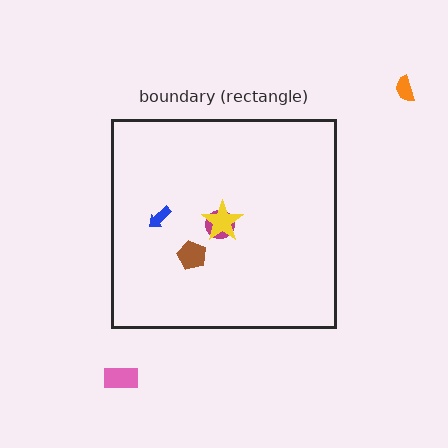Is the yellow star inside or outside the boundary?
Inside.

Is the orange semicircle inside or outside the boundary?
Outside.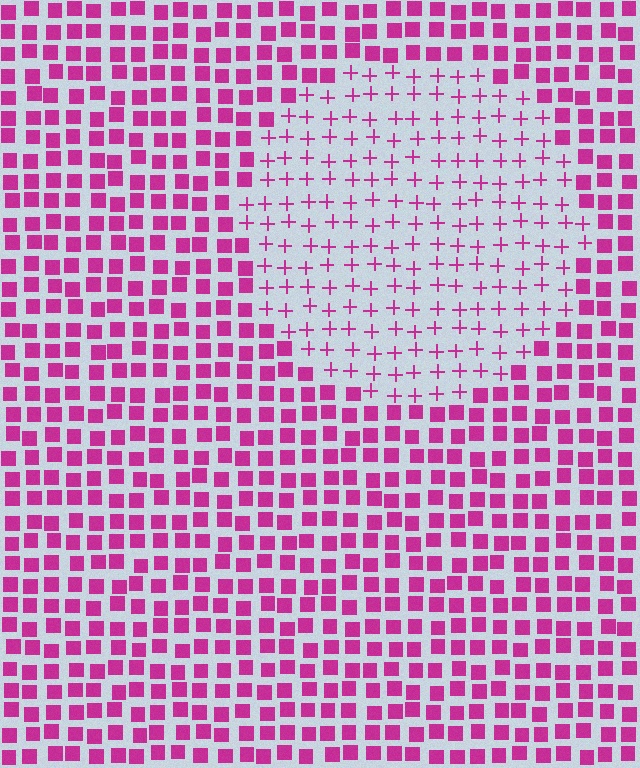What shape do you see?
I see a circle.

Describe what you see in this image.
The image is filled with small magenta elements arranged in a uniform grid. A circle-shaped region contains plus signs, while the surrounding area contains squares. The boundary is defined purely by the change in element shape.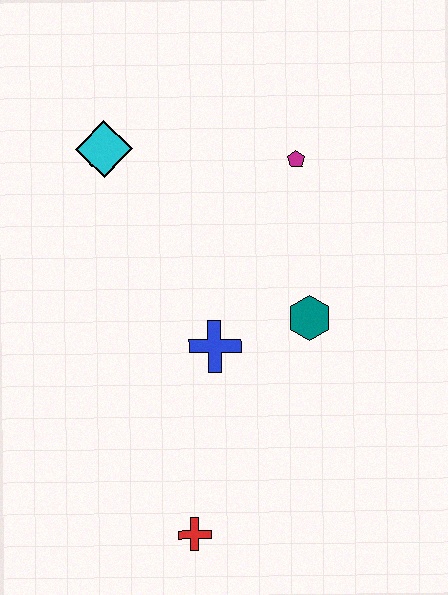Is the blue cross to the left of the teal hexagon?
Yes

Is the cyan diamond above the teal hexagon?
Yes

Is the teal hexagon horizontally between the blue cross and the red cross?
No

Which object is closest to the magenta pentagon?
The teal hexagon is closest to the magenta pentagon.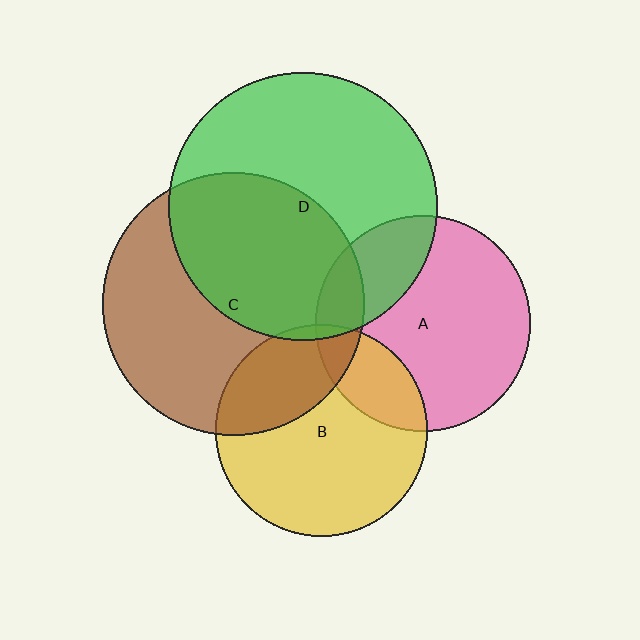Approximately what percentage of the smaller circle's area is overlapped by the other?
Approximately 15%.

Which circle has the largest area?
Circle D (green).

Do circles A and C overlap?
Yes.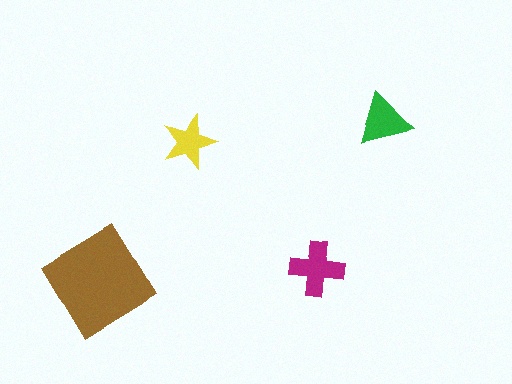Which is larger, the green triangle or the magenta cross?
The magenta cross.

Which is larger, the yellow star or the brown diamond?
The brown diamond.